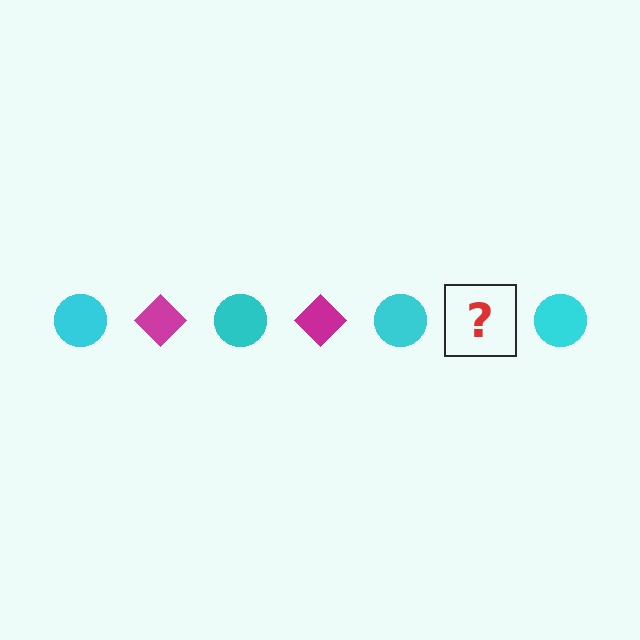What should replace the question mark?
The question mark should be replaced with a magenta diamond.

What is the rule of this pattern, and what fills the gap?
The rule is that the pattern alternates between cyan circle and magenta diamond. The gap should be filled with a magenta diamond.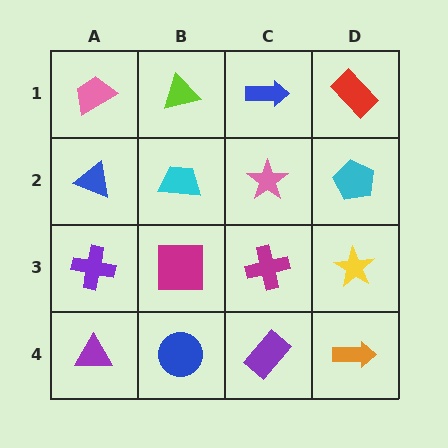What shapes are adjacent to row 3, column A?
A blue triangle (row 2, column A), a purple triangle (row 4, column A), a magenta square (row 3, column B).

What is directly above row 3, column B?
A cyan trapezoid.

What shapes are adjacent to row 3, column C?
A pink star (row 2, column C), a purple rectangle (row 4, column C), a magenta square (row 3, column B), a yellow star (row 3, column D).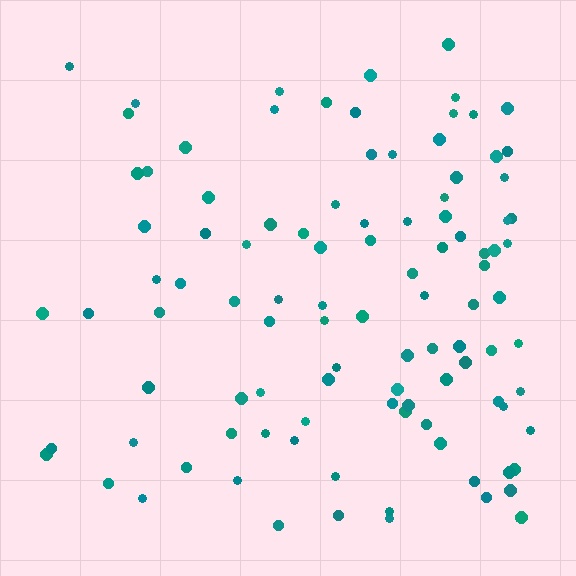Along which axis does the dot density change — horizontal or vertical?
Horizontal.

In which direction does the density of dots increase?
From left to right, with the right side densest.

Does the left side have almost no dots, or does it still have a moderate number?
Still a moderate number, just noticeably fewer than the right.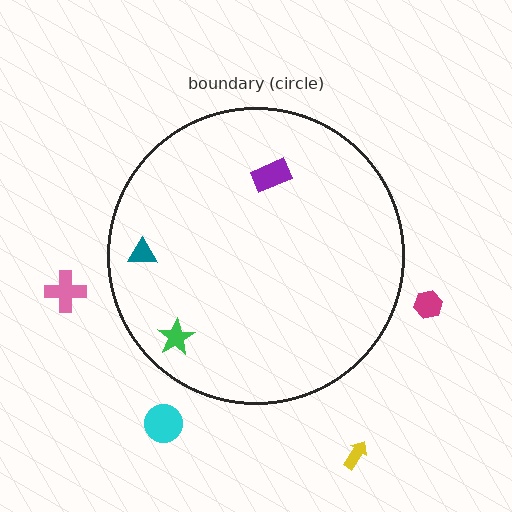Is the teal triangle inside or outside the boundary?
Inside.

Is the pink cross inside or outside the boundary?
Outside.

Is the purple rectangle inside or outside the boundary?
Inside.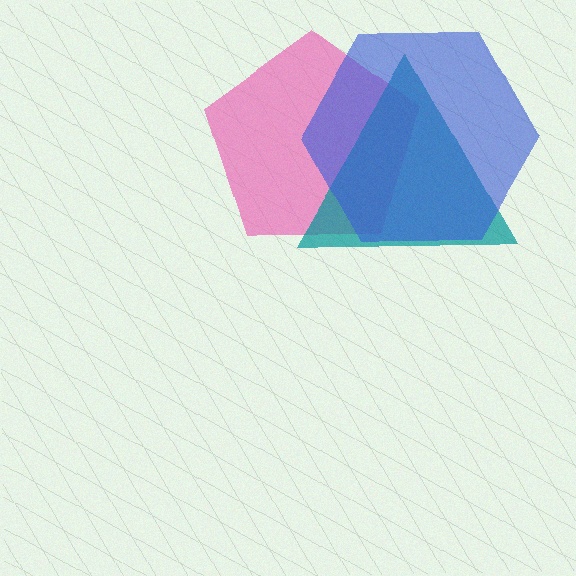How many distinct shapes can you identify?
There are 3 distinct shapes: a pink pentagon, a teal triangle, a blue hexagon.